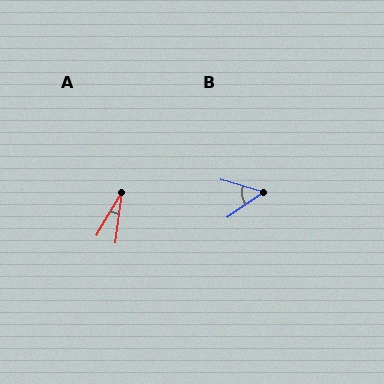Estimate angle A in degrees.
Approximately 24 degrees.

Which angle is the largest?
B, at approximately 51 degrees.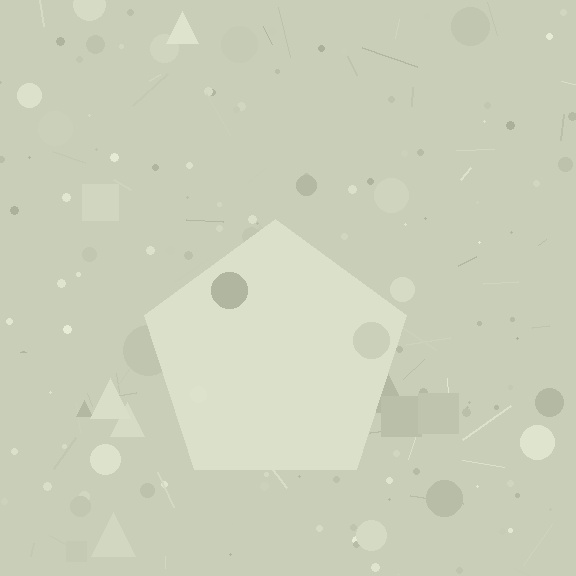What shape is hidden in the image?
A pentagon is hidden in the image.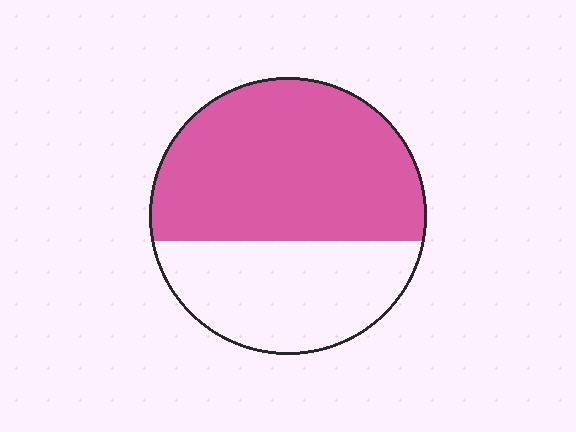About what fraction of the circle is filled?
About five eighths (5/8).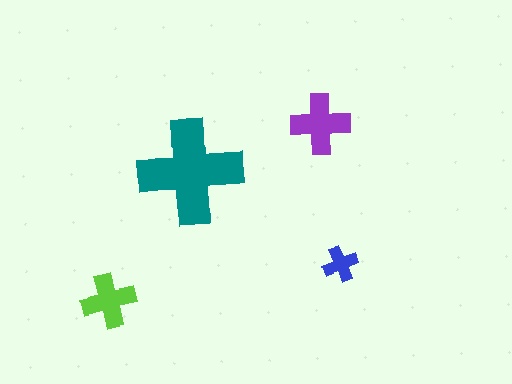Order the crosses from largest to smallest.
the teal one, the purple one, the lime one, the blue one.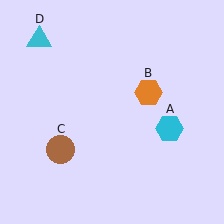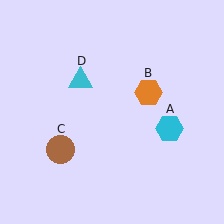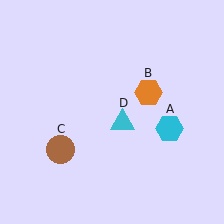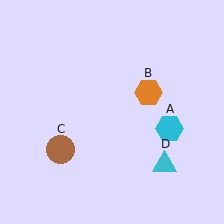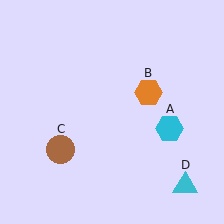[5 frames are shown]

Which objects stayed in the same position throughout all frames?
Cyan hexagon (object A) and orange hexagon (object B) and brown circle (object C) remained stationary.